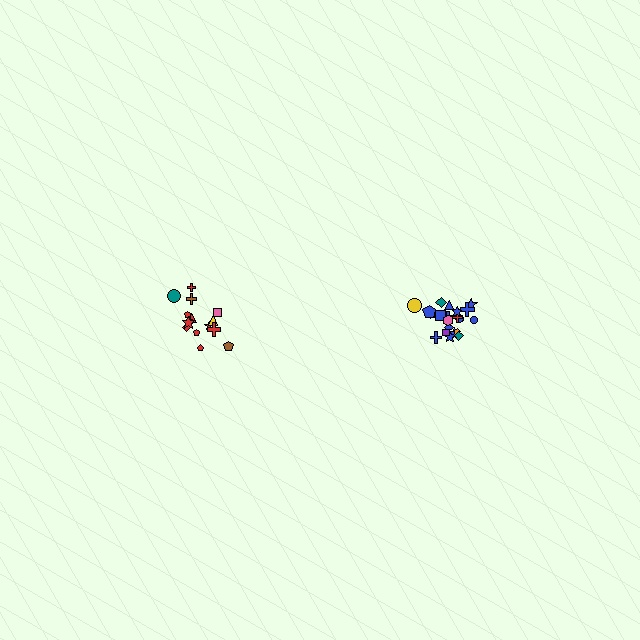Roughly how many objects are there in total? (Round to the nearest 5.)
Roughly 35 objects in total.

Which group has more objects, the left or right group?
The right group.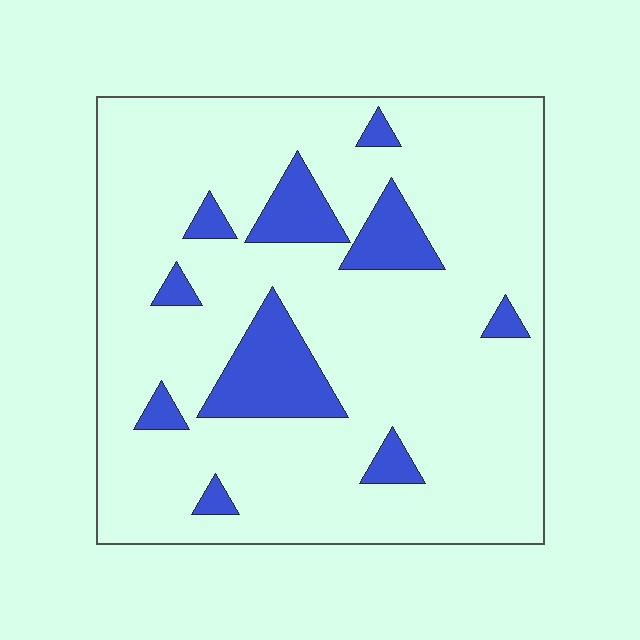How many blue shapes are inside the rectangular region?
10.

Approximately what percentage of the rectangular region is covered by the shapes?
Approximately 15%.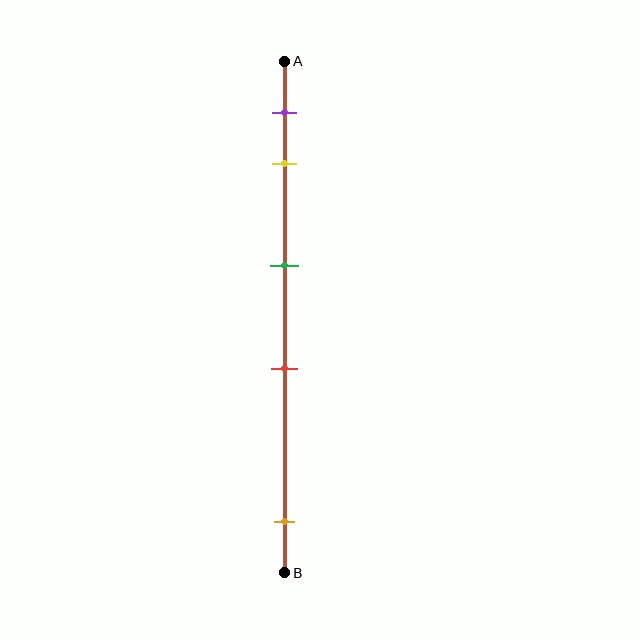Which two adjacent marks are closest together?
The purple and yellow marks are the closest adjacent pair.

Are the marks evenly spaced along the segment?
No, the marks are not evenly spaced.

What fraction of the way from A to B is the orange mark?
The orange mark is approximately 90% (0.9) of the way from A to B.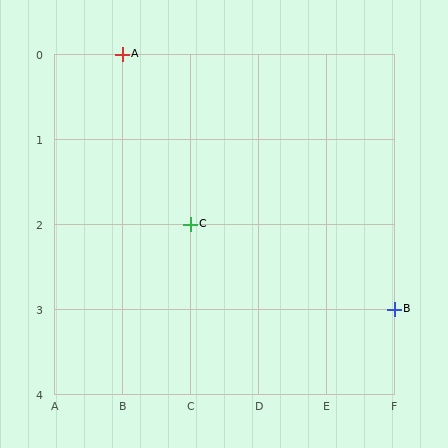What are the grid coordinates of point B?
Point B is at grid coordinates (F, 3).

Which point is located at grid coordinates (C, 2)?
Point C is at (C, 2).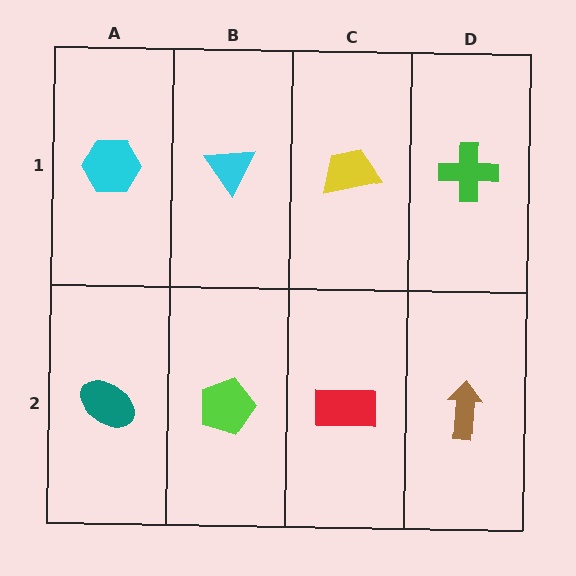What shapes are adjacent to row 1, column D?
A brown arrow (row 2, column D), a yellow trapezoid (row 1, column C).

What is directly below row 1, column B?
A lime pentagon.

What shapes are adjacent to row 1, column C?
A red rectangle (row 2, column C), a cyan triangle (row 1, column B), a green cross (row 1, column D).